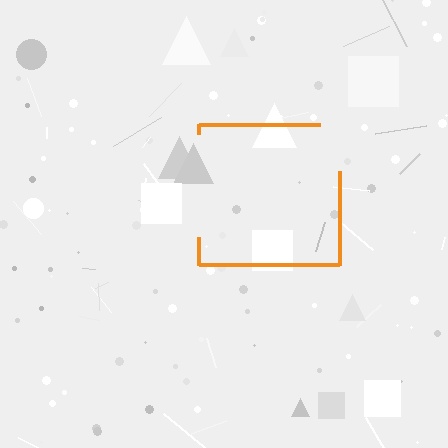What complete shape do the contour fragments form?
The contour fragments form a square.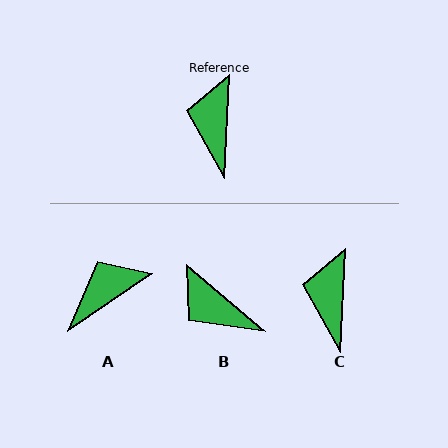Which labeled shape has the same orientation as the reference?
C.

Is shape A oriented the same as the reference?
No, it is off by about 53 degrees.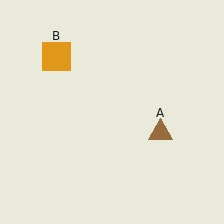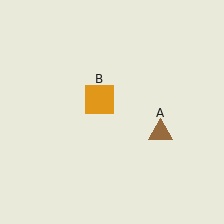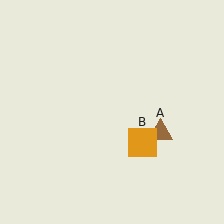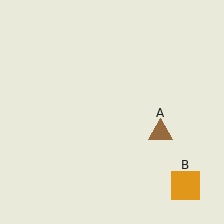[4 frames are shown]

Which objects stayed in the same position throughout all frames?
Brown triangle (object A) remained stationary.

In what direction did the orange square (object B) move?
The orange square (object B) moved down and to the right.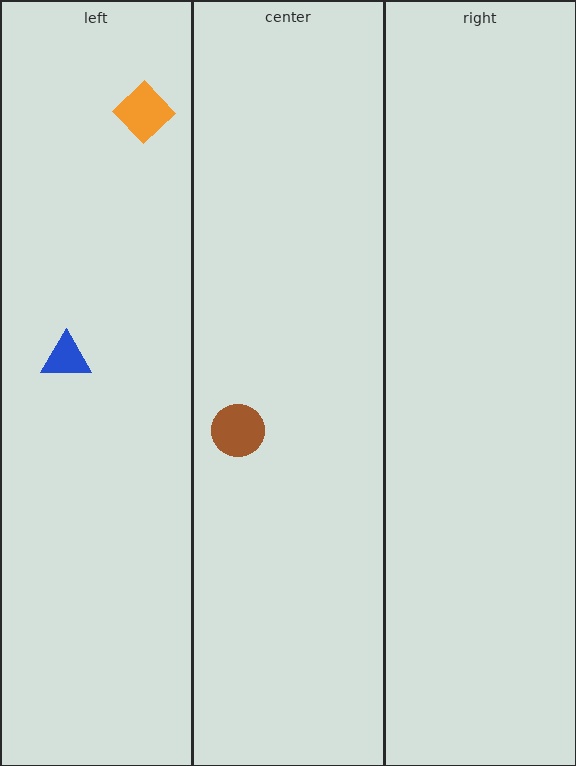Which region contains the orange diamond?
The left region.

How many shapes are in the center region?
1.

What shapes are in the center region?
The brown circle.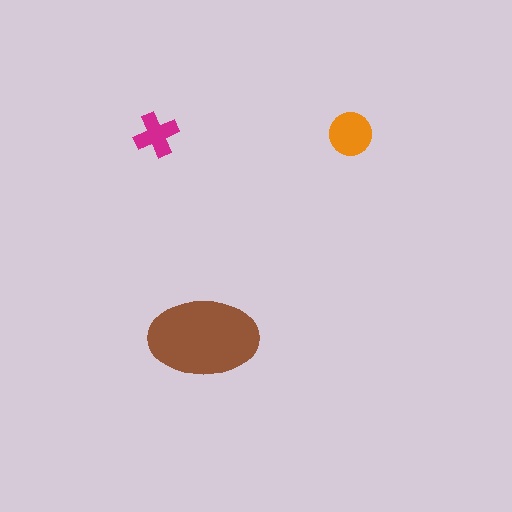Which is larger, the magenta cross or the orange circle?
The orange circle.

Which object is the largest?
The brown ellipse.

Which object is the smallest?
The magenta cross.